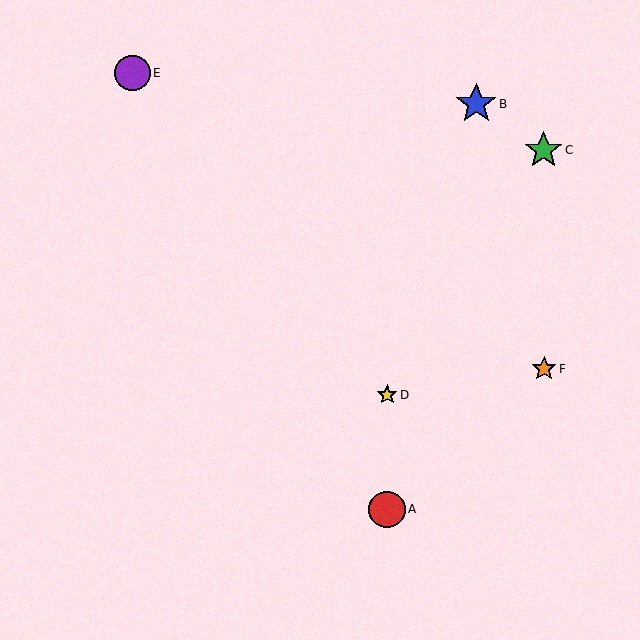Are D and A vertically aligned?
Yes, both are at x≈387.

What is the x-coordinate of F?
Object F is at x≈544.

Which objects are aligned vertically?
Objects A, D are aligned vertically.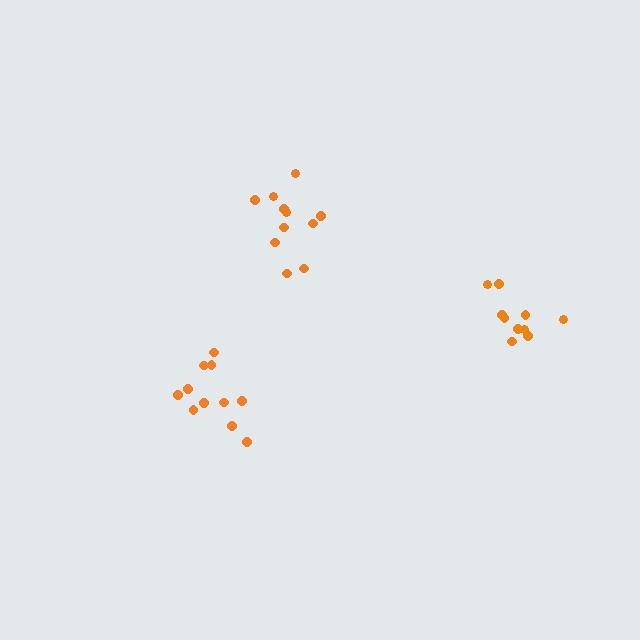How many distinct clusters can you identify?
There are 3 distinct clusters.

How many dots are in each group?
Group 1: 10 dots, Group 2: 11 dots, Group 3: 11 dots (32 total).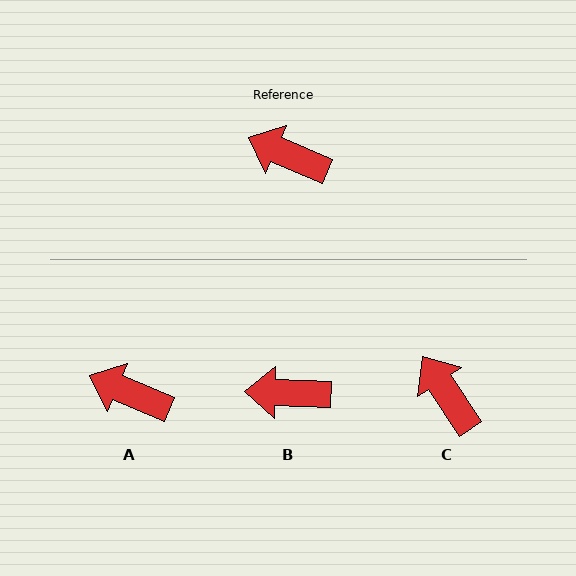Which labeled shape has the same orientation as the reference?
A.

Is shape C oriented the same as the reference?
No, it is off by about 33 degrees.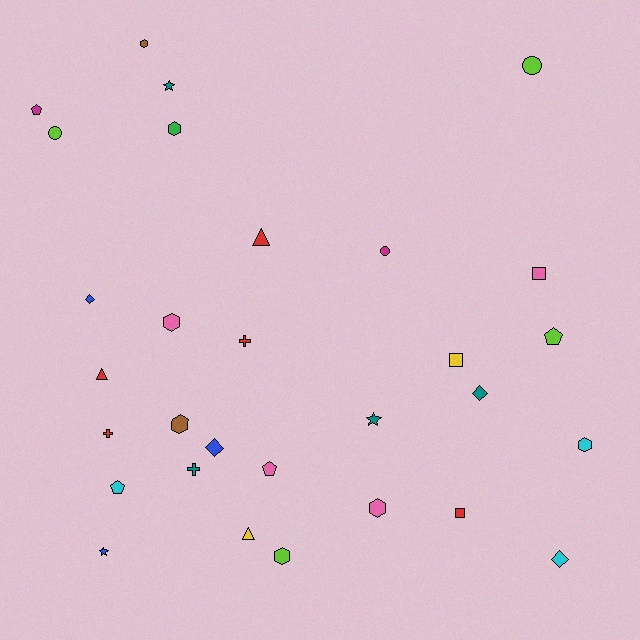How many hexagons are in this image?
There are 7 hexagons.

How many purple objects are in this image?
There are no purple objects.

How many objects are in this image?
There are 30 objects.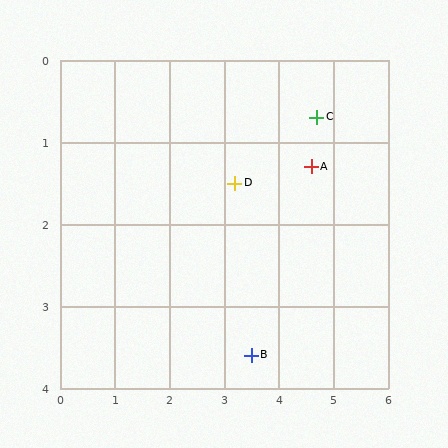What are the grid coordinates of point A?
Point A is at approximately (4.6, 1.3).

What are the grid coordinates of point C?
Point C is at approximately (4.7, 0.7).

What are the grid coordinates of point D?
Point D is at approximately (3.2, 1.5).